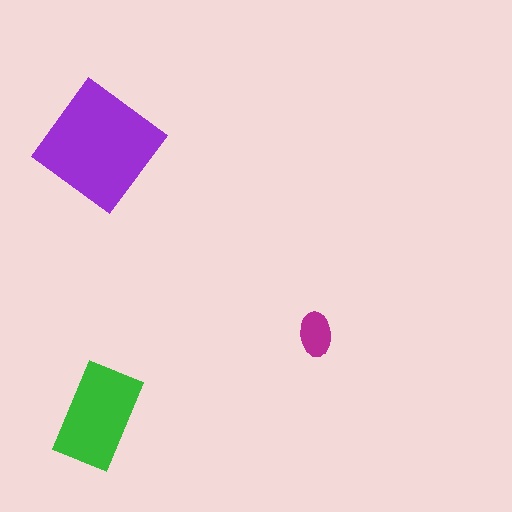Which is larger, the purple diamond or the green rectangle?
The purple diamond.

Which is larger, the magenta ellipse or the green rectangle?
The green rectangle.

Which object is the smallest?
The magenta ellipse.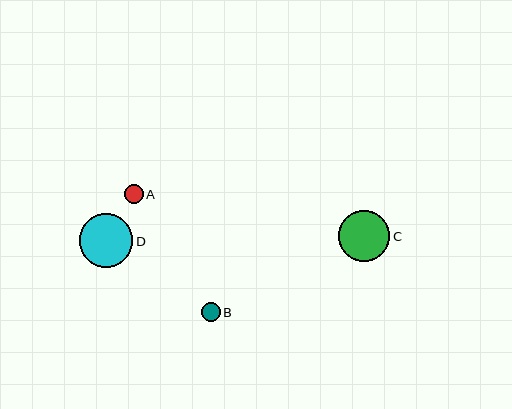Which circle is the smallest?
Circle A is the smallest with a size of approximately 19 pixels.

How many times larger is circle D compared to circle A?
Circle D is approximately 2.9 times the size of circle A.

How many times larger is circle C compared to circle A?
Circle C is approximately 2.7 times the size of circle A.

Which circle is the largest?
Circle D is the largest with a size of approximately 53 pixels.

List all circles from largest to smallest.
From largest to smallest: D, C, B, A.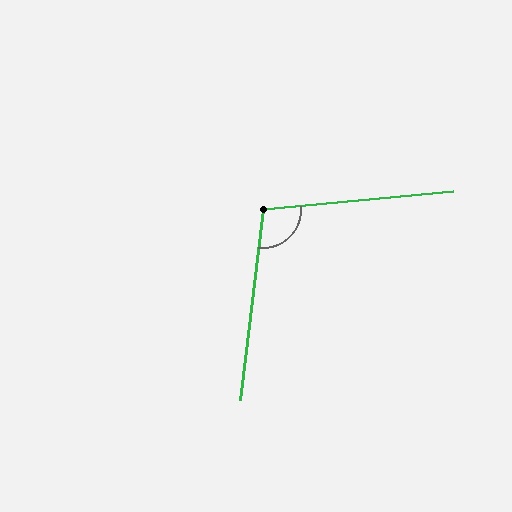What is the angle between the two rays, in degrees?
Approximately 102 degrees.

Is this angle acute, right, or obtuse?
It is obtuse.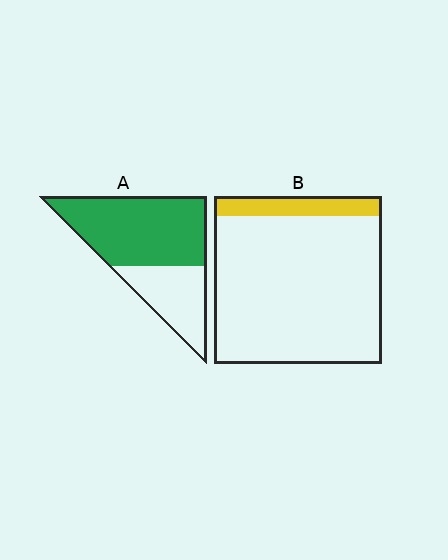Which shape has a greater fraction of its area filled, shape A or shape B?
Shape A.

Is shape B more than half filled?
No.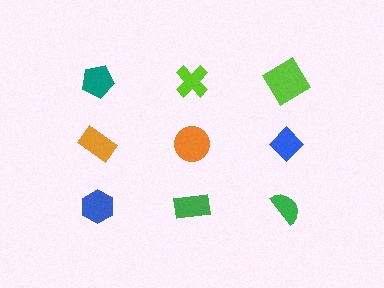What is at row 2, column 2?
An orange circle.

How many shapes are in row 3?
3 shapes.